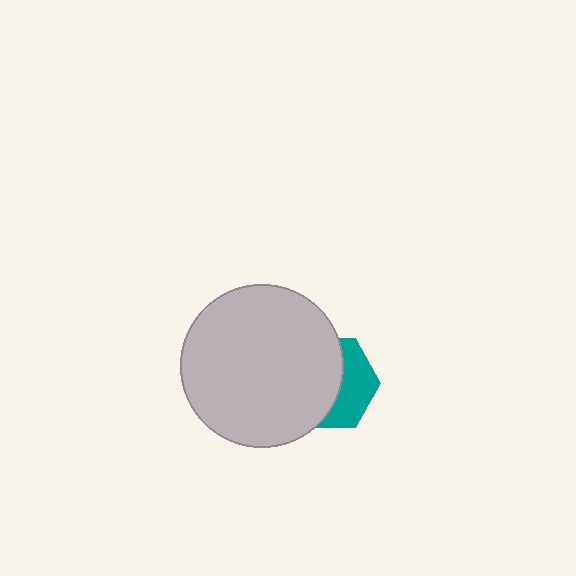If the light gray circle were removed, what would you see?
You would see the complete teal hexagon.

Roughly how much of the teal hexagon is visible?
A small part of it is visible (roughly 40%).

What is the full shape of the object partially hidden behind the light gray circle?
The partially hidden object is a teal hexagon.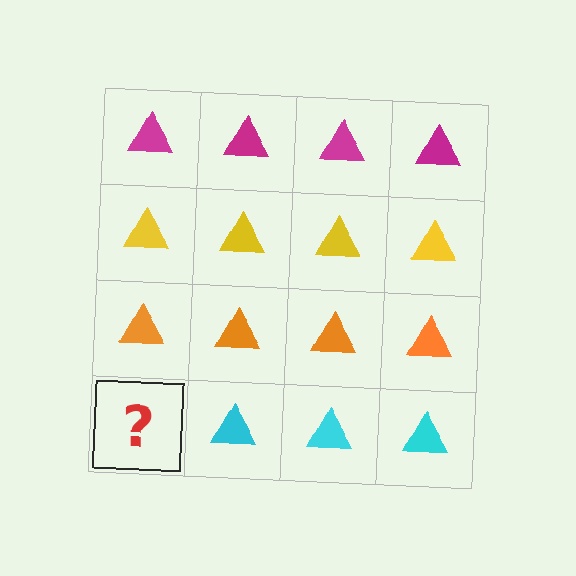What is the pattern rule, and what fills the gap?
The rule is that each row has a consistent color. The gap should be filled with a cyan triangle.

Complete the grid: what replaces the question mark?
The question mark should be replaced with a cyan triangle.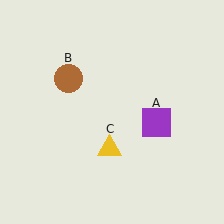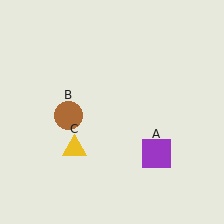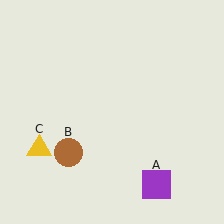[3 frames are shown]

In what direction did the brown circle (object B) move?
The brown circle (object B) moved down.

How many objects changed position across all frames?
3 objects changed position: purple square (object A), brown circle (object B), yellow triangle (object C).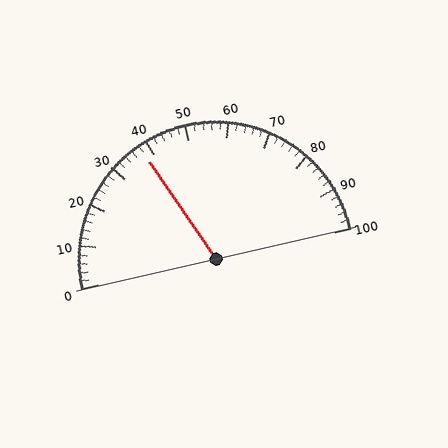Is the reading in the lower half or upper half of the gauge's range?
The reading is in the lower half of the range (0 to 100).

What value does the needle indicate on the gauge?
The needle indicates approximately 38.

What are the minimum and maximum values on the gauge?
The gauge ranges from 0 to 100.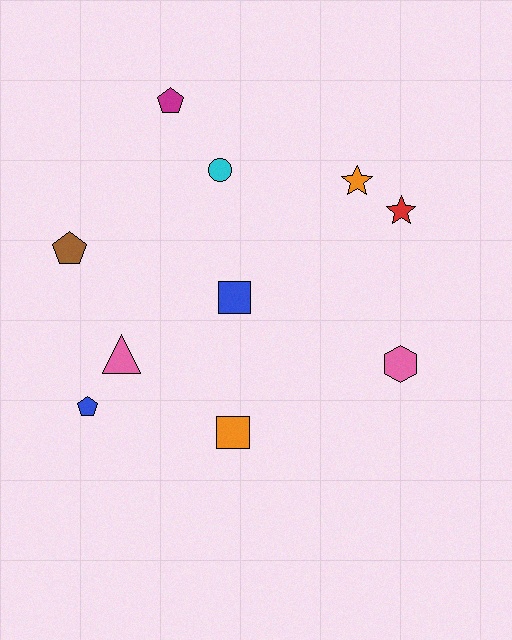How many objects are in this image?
There are 10 objects.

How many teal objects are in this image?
There are no teal objects.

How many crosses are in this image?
There are no crosses.